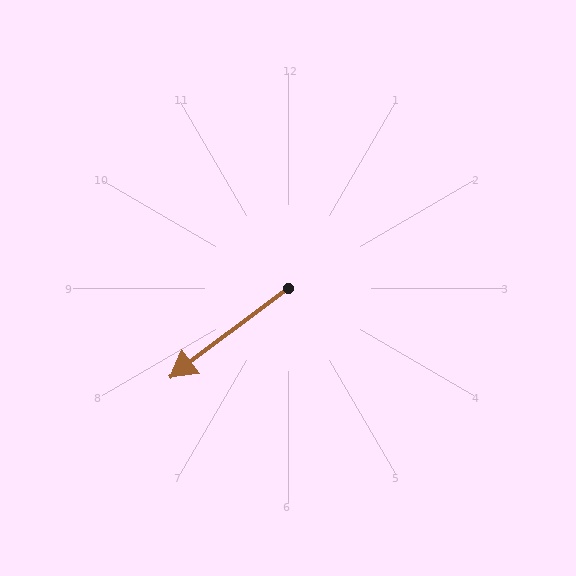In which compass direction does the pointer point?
Southwest.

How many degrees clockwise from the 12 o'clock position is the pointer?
Approximately 233 degrees.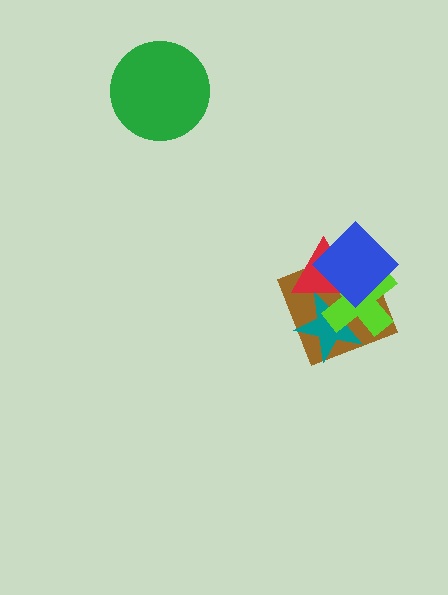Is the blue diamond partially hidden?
No, no other shape covers it.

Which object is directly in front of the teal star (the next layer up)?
The lime cross is directly in front of the teal star.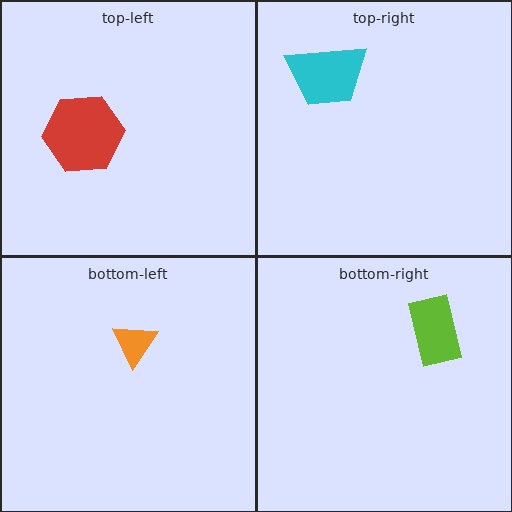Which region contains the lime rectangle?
The bottom-right region.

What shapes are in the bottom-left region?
The orange triangle.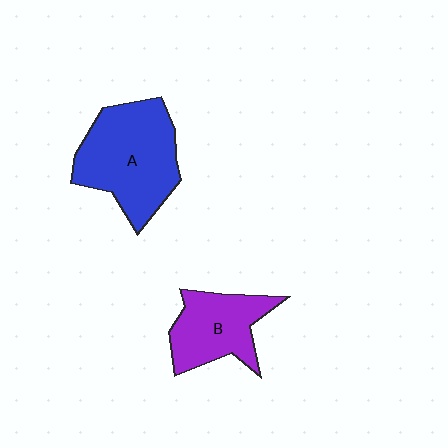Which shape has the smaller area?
Shape B (purple).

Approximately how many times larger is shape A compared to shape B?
Approximately 1.5 times.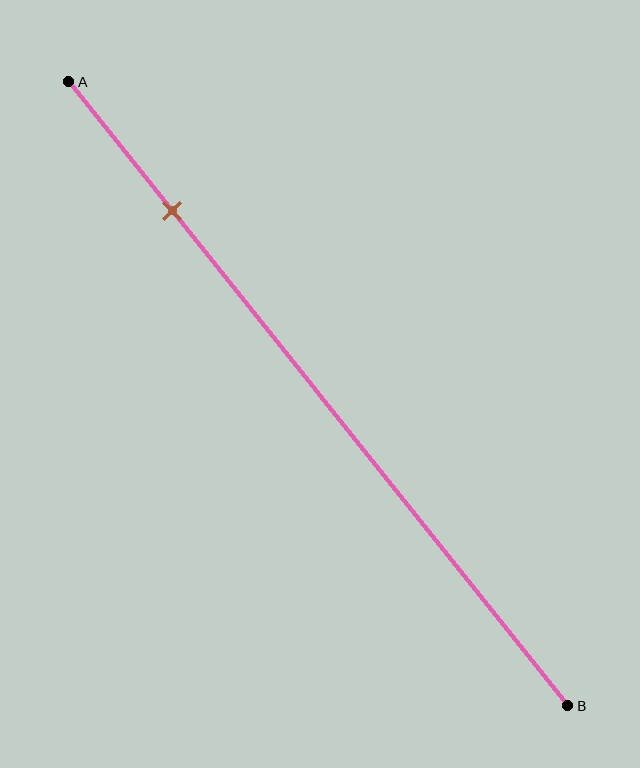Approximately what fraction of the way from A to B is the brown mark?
The brown mark is approximately 20% of the way from A to B.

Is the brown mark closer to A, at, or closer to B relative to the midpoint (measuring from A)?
The brown mark is closer to point A than the midpoint of segment AB.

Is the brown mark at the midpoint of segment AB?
No, the mark is at about 20% from A, not at the 50% midpoint.